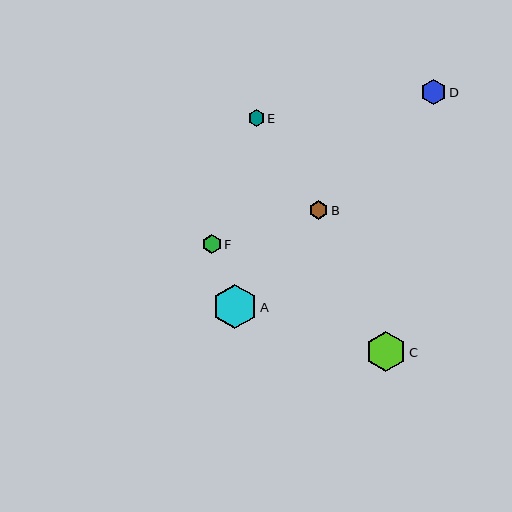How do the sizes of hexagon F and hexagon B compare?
Hexagon F and hexagon B are approximately the same size.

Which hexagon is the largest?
Hexagon A is the largest with a size of approximately 44 pixels.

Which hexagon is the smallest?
Hexagon E is the smallest with a size of approximately 17 pixels.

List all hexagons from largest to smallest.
From largest to smallest: A, C, D, F, B, E.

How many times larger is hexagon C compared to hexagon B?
Hexagon C is approximately 2.2 times the size of hexagon B.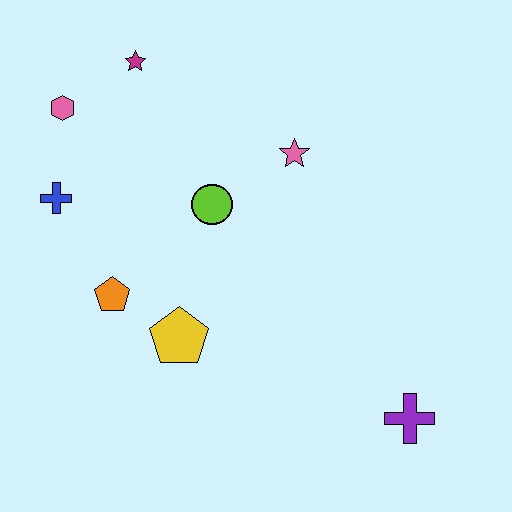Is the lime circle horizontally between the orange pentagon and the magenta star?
No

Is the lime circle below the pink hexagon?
Yes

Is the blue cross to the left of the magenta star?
Yes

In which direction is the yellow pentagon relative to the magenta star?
The yellow pentagon is below the magenta star.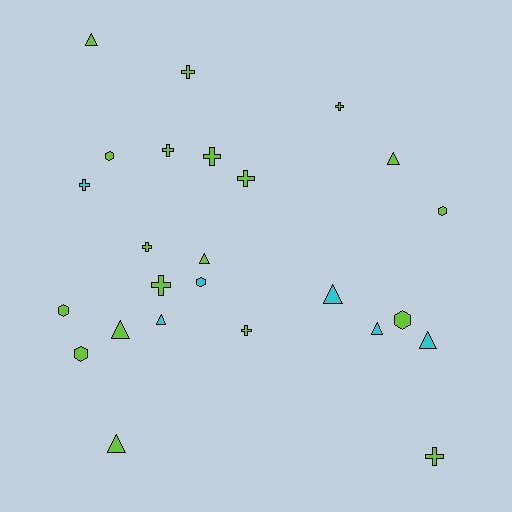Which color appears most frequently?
Lime, with 19 objects.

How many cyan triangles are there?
There are 4 cyan triangles.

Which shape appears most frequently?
Cross, with 10 objects.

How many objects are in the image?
There are 25 objects.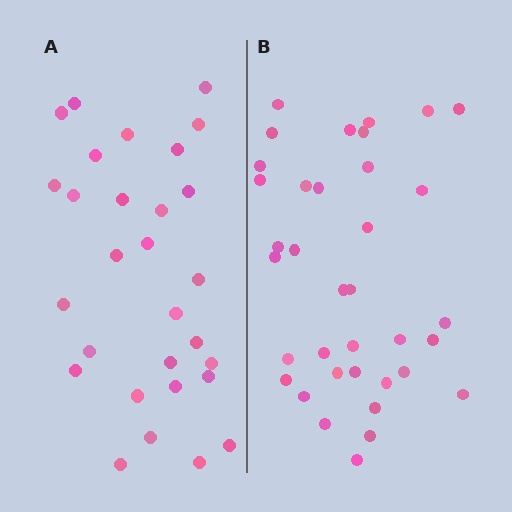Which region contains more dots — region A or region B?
Region B (the right region) has more dots.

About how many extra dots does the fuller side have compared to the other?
Region B has roughly 8 or so more dots than region A.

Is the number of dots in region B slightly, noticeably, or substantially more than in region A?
Region B has only slightly more — the two regions are fairly close. The ratio is roughly 1.2 to 1.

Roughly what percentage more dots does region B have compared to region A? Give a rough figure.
About 25% more.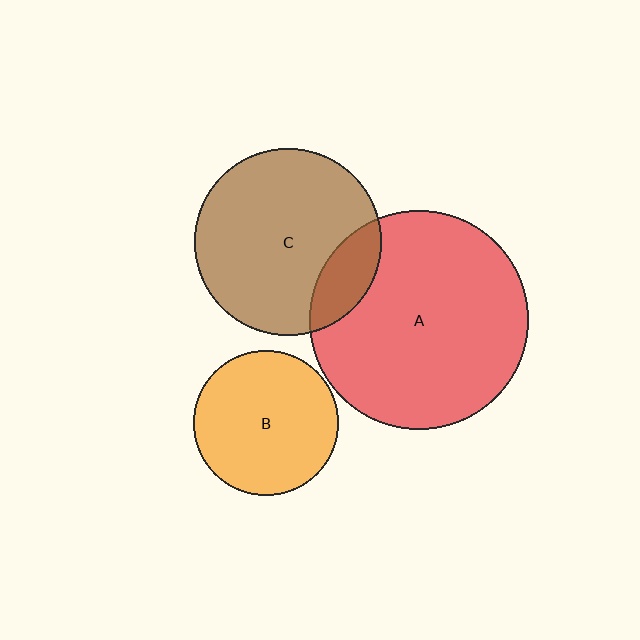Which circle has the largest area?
Circle A (red).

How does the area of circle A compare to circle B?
Approximately 2.3 times.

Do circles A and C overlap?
Yes.